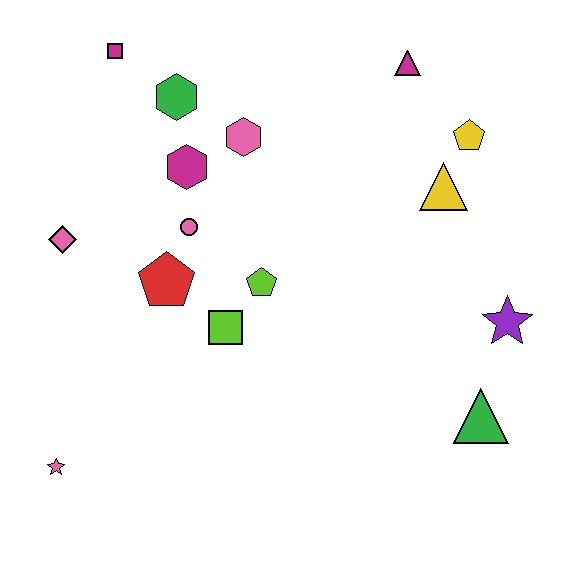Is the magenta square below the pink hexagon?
No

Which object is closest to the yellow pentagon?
The yellow triangle is closest to the yellow pentagon.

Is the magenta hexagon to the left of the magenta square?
No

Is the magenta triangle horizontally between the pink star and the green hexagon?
No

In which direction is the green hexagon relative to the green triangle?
The green hexagon is above the green triangle.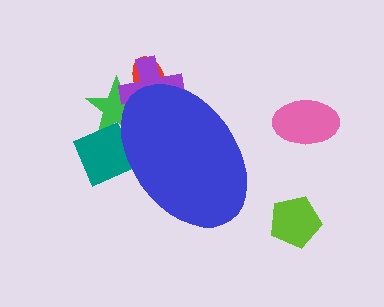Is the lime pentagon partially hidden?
No, the lime pentagon is fully visible.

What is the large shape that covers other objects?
A blue ellipse.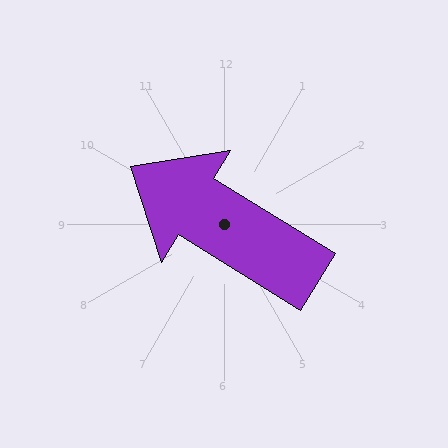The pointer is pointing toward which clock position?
Roughly 10 o'clock.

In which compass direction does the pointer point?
Northwest.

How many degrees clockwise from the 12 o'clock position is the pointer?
Approximately 302 degrees.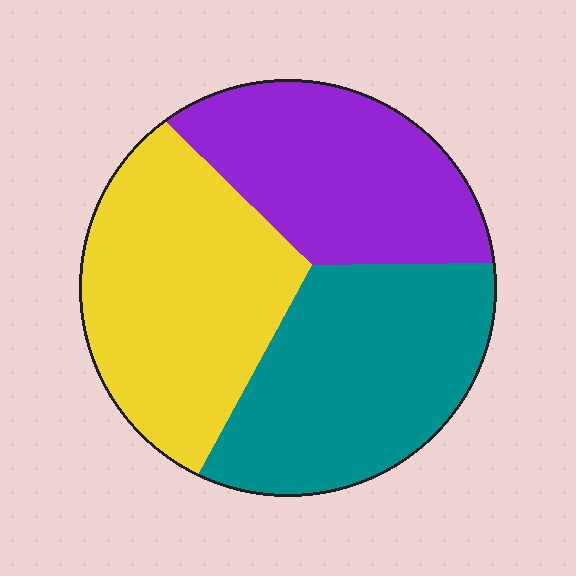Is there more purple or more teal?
Teal.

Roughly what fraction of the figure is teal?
Teal takes up between a quarter and a half of the figure.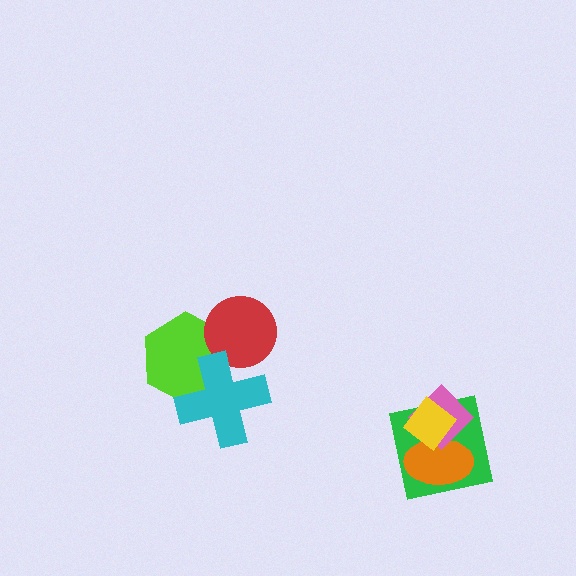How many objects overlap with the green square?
3 objects overlap with the green square.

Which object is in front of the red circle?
The cyan cross is in front of the red circle.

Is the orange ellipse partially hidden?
Yes, it is partially covered by another shape.